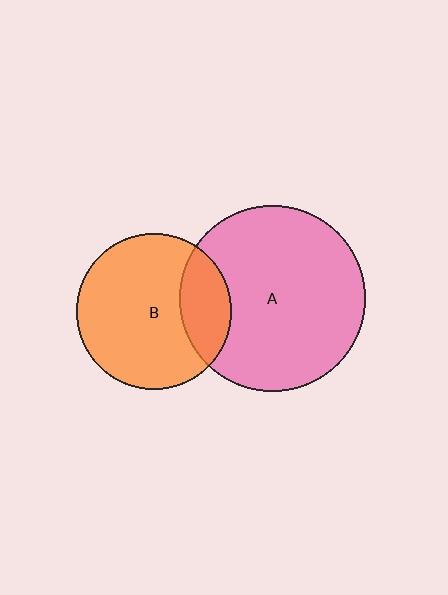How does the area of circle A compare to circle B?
Approximately 1.4 times.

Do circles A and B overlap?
Yes.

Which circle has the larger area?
Circle A (pink).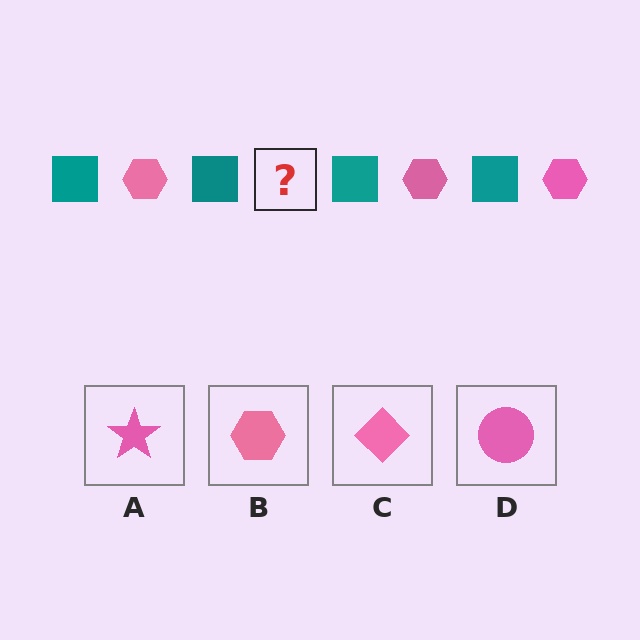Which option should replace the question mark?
Option B.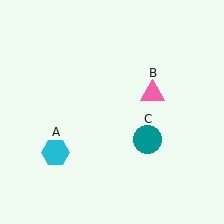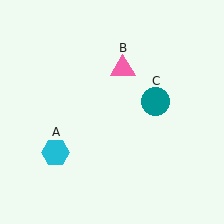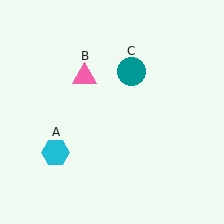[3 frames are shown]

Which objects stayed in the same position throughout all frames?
Cyan hexagon (object A) remained stationary.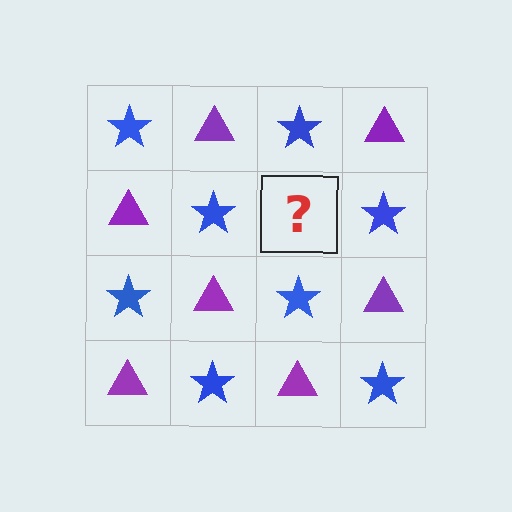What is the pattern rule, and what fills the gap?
The rule is that it alternates blue star and purple triangle in a checkerboard pattern. The gap should be filled with a purple triangle.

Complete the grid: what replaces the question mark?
The question mark should be replaced with a purple triangle.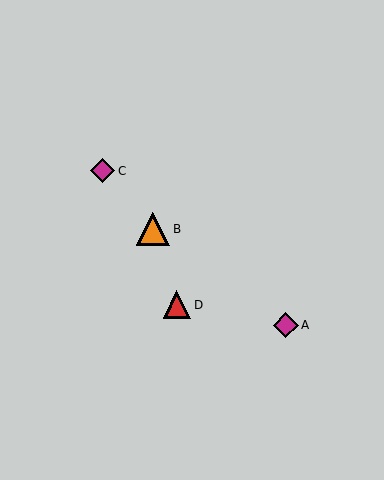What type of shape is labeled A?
Shape A is a magenta diamond.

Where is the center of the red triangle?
The center of the red triangle is at (177, 305).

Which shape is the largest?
The orange triangle (labeled B) is the largest.